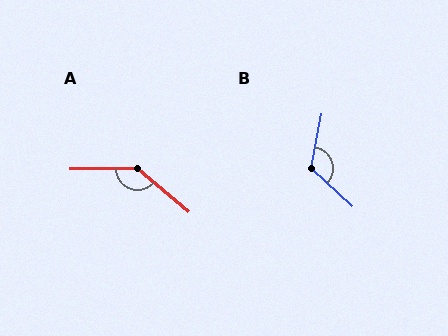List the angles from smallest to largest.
B (122°), A (140°).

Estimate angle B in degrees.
Approximately 122 degrees.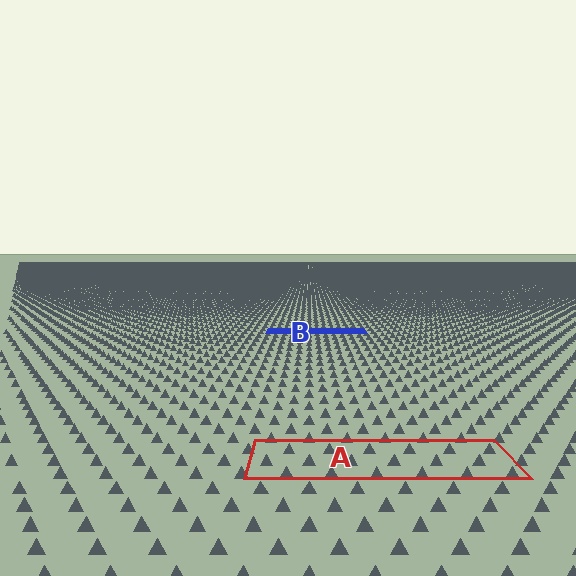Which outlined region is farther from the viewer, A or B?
Region B is farther from the viewer — the texture elements inside it appear smaller and more densely packed.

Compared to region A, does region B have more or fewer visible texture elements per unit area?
Region B has more texture elements per unit area — they are packed more densely because it is farther away.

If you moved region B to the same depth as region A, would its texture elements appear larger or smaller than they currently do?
They would appear larger. At a closer depth, the same texture elements are projected at a bigger on-screen size.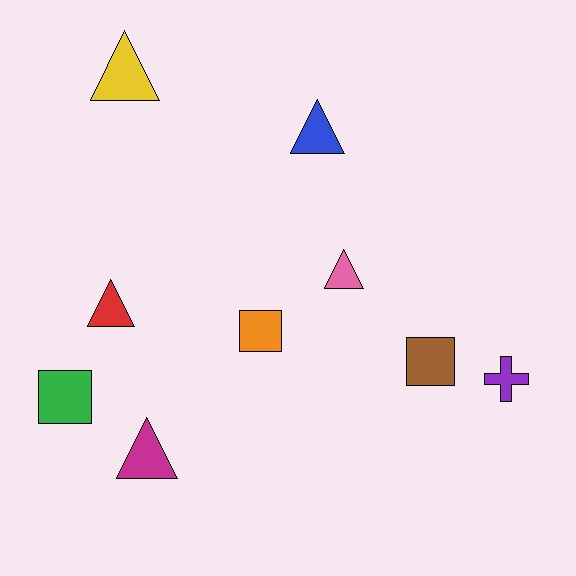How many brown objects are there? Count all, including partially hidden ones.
There is 1 brown object.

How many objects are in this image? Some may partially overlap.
There are 9 objects.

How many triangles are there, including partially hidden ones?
There are 5 triangles.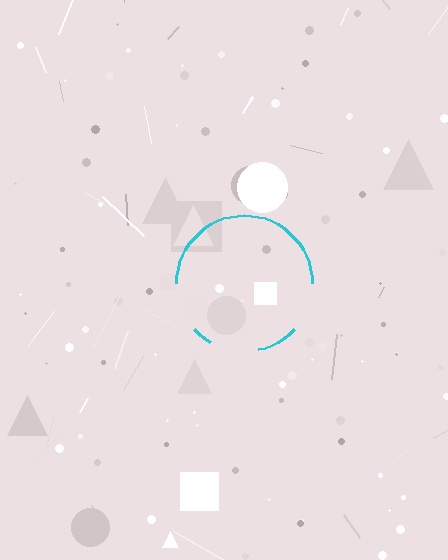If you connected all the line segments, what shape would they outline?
They would outline a circle.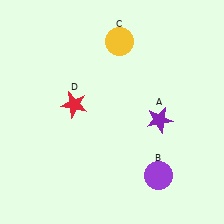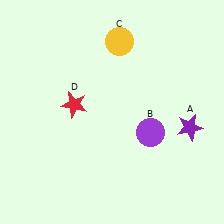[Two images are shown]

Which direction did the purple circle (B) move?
The purple circle (B) moved up.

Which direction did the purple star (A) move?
The purple star (A) moved right.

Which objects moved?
The objects that moved are: the purple star (A), the purple circle (B).